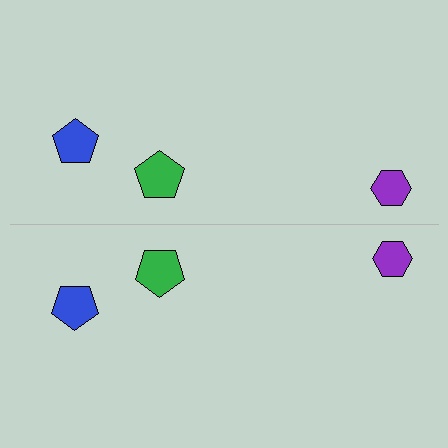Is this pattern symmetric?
Yes, this pattern has bilateral (reflection) symmetry.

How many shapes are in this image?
There are 6 shapes in this image.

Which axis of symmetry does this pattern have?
The pattern has a horizontal axis of symmetry running through the center of the image.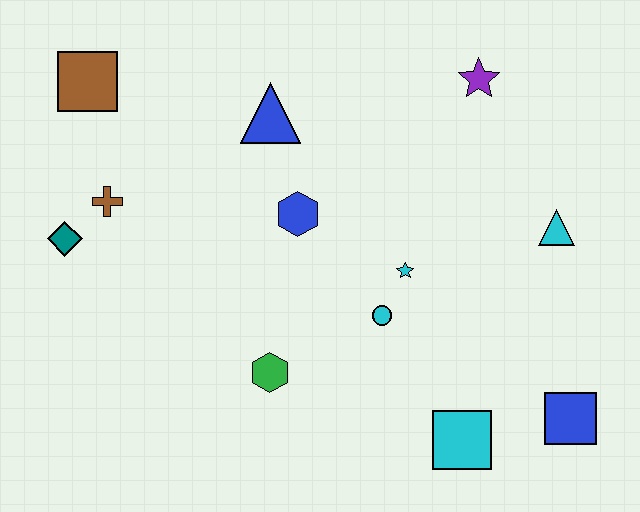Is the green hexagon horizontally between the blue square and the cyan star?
No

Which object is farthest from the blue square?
The brown square is farthest from the blue square.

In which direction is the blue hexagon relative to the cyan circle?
The blue hexagon is above the cyan circle.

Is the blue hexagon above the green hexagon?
Yes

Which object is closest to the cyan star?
The cyan circle is closest to the cyan star.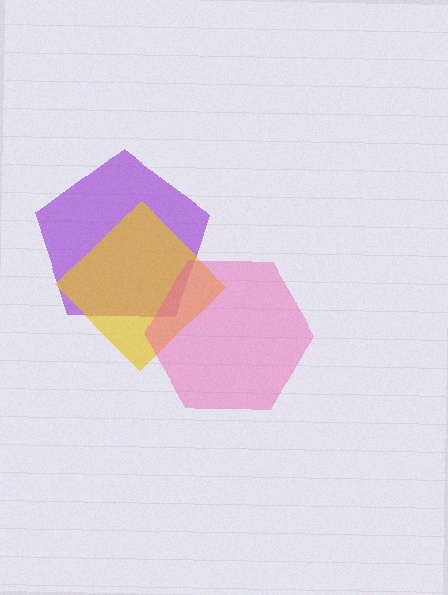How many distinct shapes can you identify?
There are 3 distinct shapes: a purple pentagon, a yellow diamond, a pink hexagon.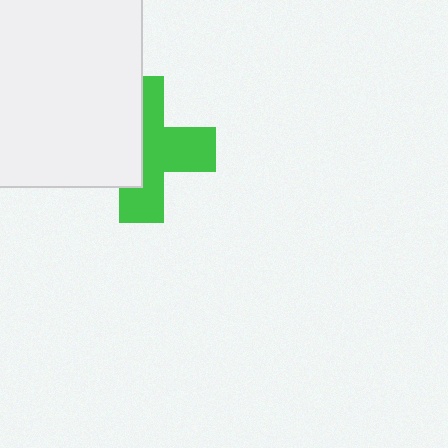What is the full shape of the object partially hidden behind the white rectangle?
The partially hidden object is a green cross.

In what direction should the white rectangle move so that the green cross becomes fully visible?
The white rectangle should move left. That is the shortest direction to clear the overlap and leave the green cross fully visible.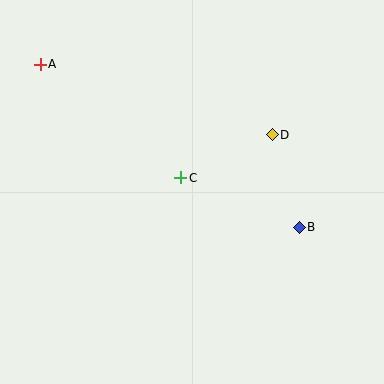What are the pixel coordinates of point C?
Point C is at (181, 178).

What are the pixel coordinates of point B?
Point B is at (299, 227).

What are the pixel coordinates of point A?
Point A is at (40, 64).